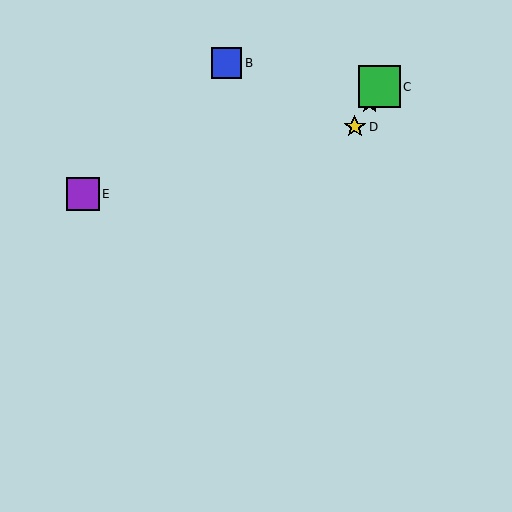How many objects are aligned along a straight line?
3 objects (A, C, D) are aligned along a straight line.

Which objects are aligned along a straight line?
Objects A, C, D are aligned along a straight line.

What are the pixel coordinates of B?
Object B is at (227, 63).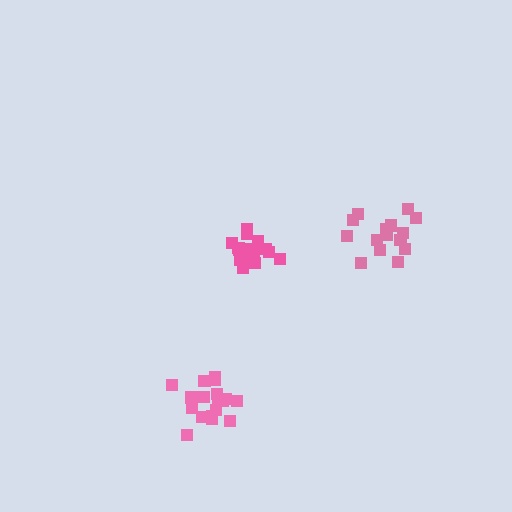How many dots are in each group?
Group 1: 17 dots, Group 2: 18 dots, Group 3: 15 dots (50 total).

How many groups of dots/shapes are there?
There are 3 groups.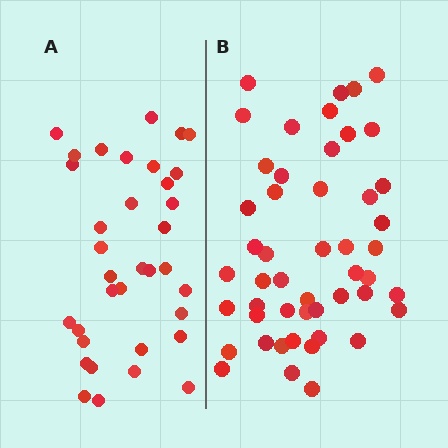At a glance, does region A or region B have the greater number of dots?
Region B (the right region) has more dots.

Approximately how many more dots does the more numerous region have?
Region B has approximately 15 more dots than region A.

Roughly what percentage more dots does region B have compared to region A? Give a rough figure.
About 40% more.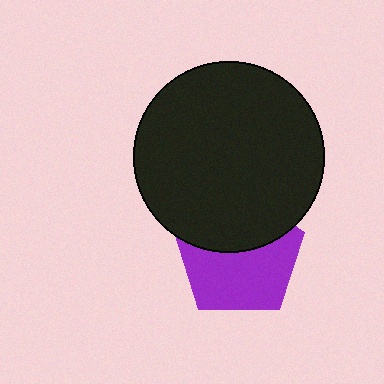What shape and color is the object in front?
The object in front is a black circle.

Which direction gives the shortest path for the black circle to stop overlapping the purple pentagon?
Moving up gives the shortest separation.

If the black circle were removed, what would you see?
You would see the complete purple pentagon.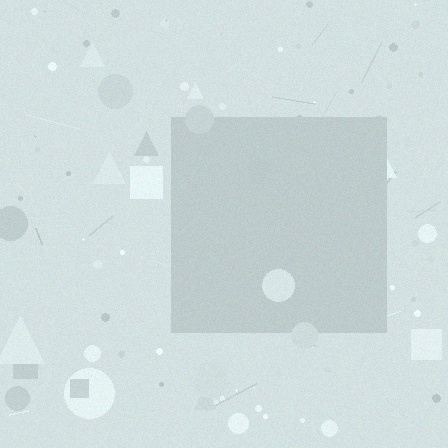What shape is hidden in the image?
A square is hidden in the image.